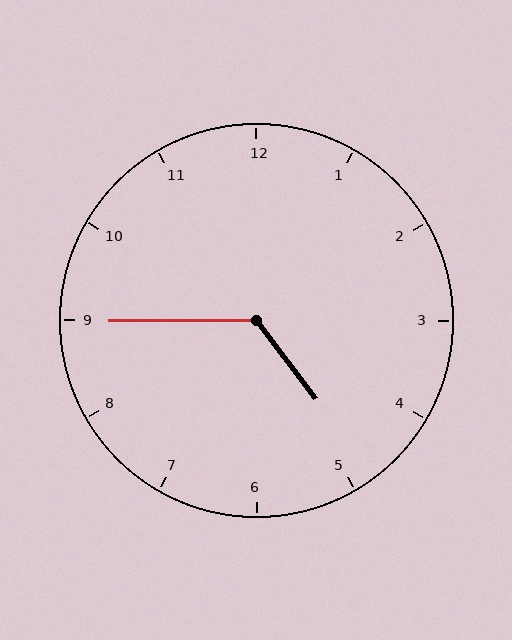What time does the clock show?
4:45.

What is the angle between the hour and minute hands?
Approximately 128 degrees.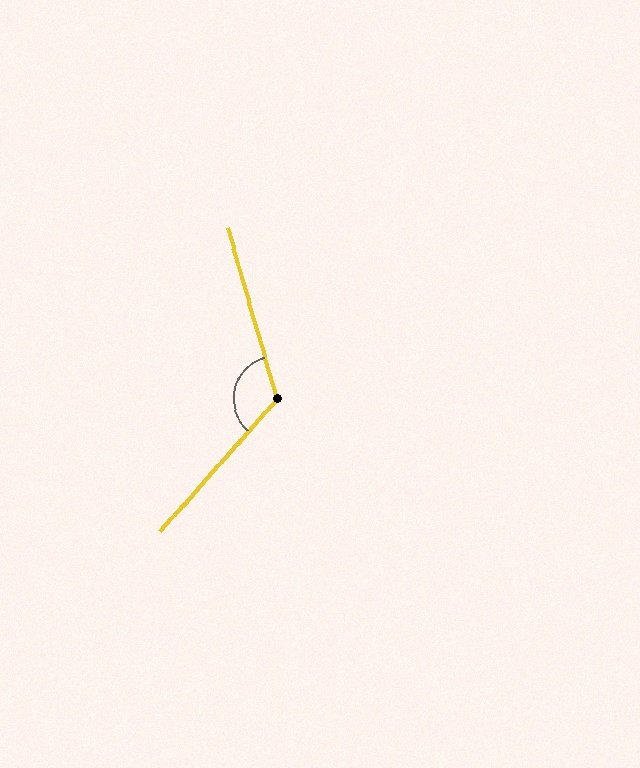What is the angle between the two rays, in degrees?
Approximately 123 degrees.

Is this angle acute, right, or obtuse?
It is obtuse.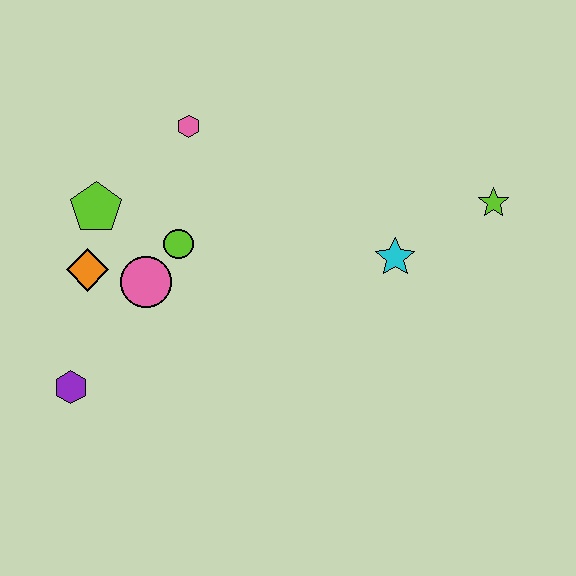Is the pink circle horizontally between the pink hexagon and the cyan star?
No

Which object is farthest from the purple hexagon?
The lime star is farthest from the purple hexagon.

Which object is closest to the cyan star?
The lime star is closest to the cyan star.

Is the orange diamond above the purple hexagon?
Yes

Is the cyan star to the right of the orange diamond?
Yes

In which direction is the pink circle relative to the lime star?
The pink circle is to the left of the lime star.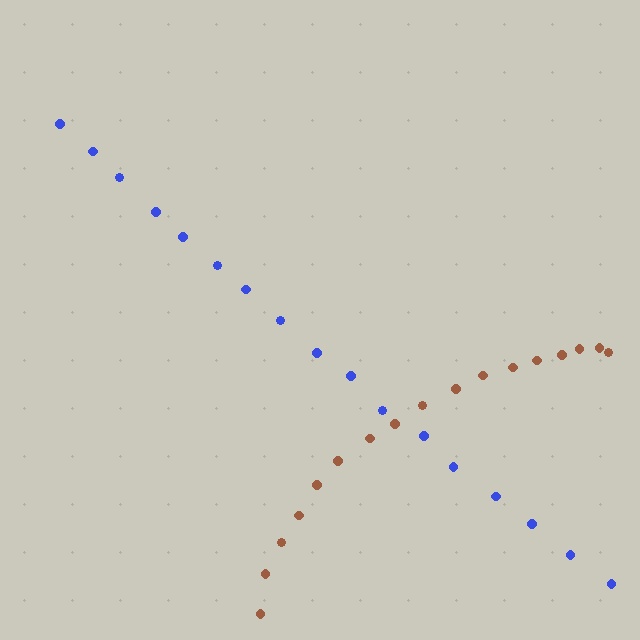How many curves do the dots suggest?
There are 2 distinct paths.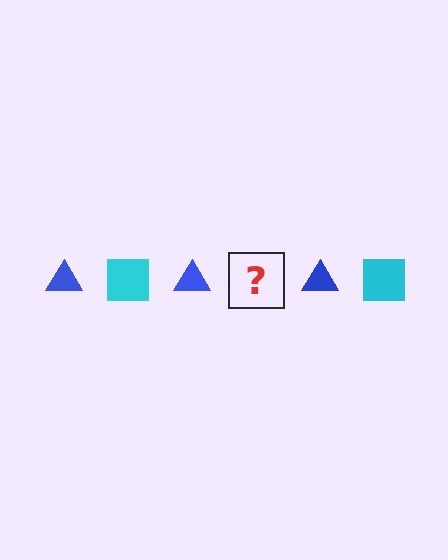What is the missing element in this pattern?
The missing element is a cyan square.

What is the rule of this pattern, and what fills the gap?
The rule is that the pattern alternates between blue triangle and cyan square. The gap should be filled with a cyan square.